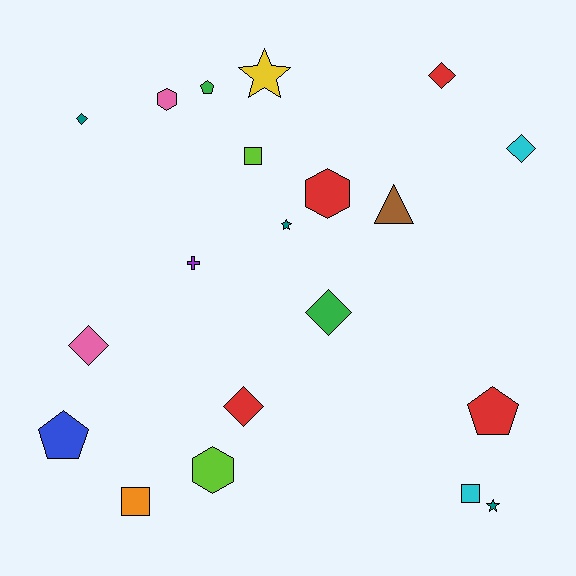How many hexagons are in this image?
There are 3 hexagons.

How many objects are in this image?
There are 20 objects.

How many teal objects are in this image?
There are 3 teal objects.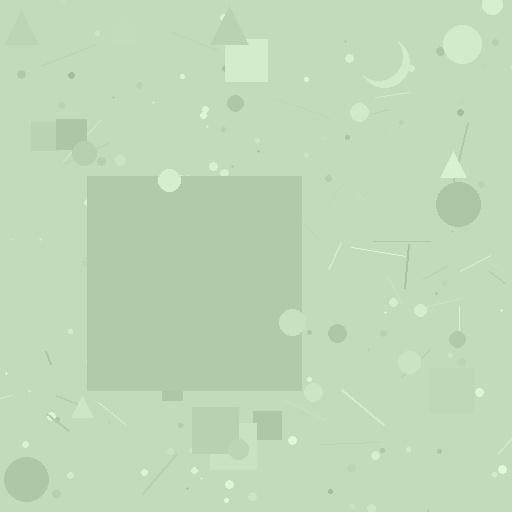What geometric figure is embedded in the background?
A square is embedded in the background.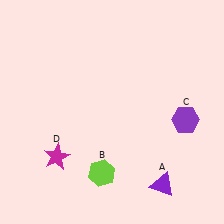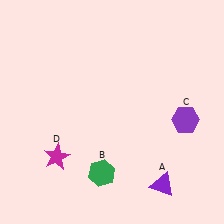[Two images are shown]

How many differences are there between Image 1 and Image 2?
There is 1 difference between the two images.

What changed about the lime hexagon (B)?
In Image 1, B is lime. In Image 2, it changed to green.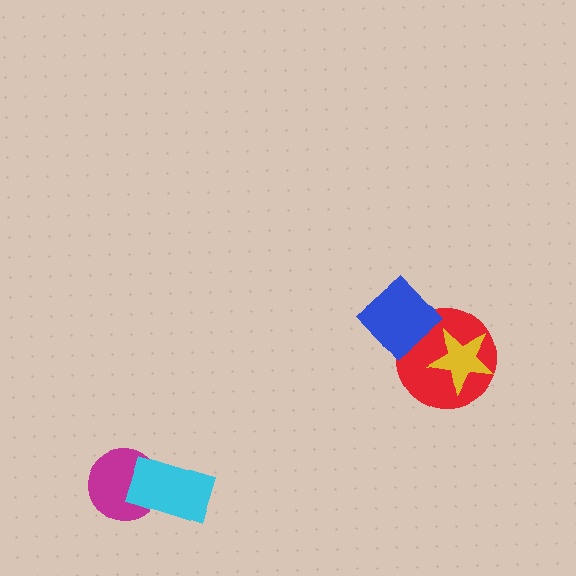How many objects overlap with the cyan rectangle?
1 object overlaps with the cyan rectangle.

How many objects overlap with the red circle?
2 objects overlap with the red circle.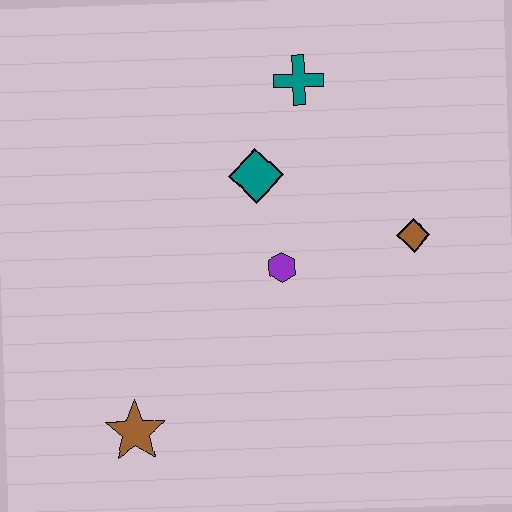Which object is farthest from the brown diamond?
The brown star is farthest from the brown diamond.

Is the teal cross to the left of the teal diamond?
No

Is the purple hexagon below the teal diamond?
Yes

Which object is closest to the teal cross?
The teal diamond is closest to the teal cross.